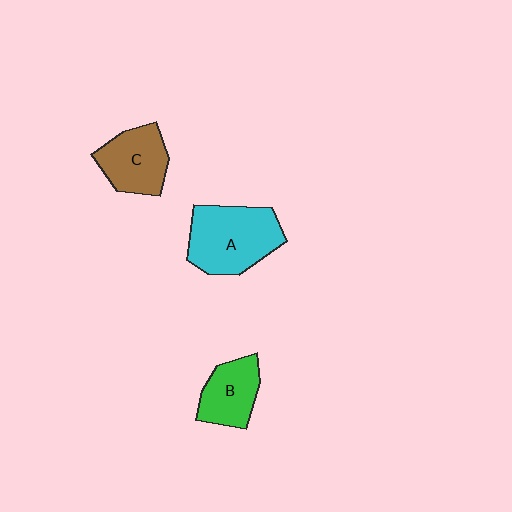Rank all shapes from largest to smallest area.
From largest to smallest: A (cyan), C (brown), B (green).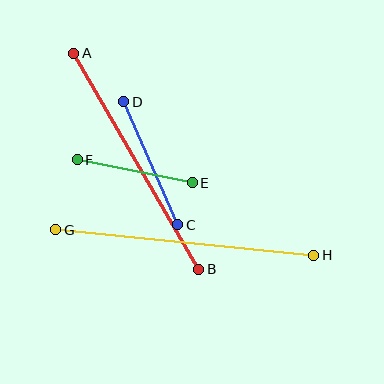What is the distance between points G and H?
The distance is approximately 259 pixels.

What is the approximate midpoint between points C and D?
The midpoint is at approximately (151, 163) pixels.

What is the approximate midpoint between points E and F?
The midpoint is at approximately (135, 171) pixels.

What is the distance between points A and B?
The distance is approximately 249 pixels.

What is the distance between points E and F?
The distance is approximately 117 pixels.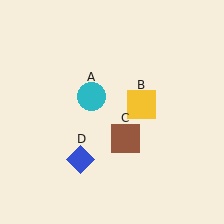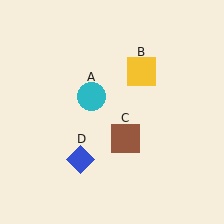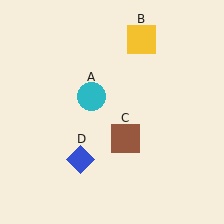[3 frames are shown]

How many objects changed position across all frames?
1 object changed position: yellow square (object B).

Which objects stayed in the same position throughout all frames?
Cyan circle (object A) and brown square (object C) and blue diamond (object D) remained stationary.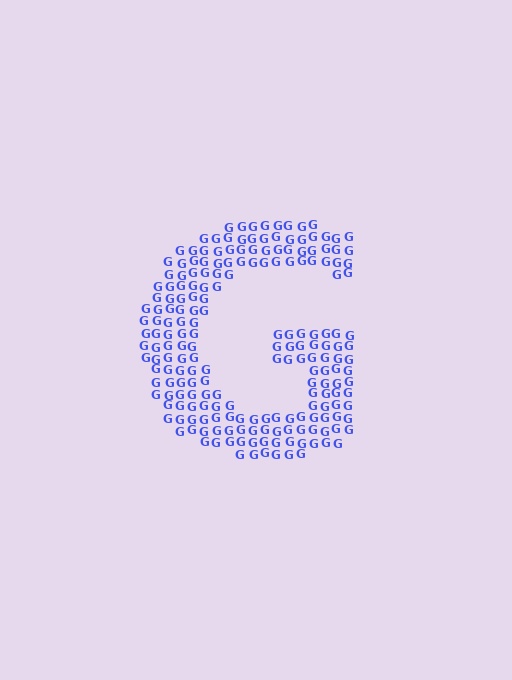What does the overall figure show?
The overall figure shows the letter G.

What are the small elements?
The small elements are letter G's.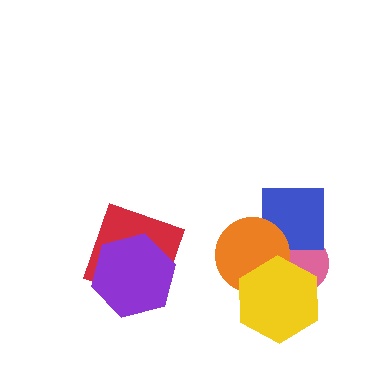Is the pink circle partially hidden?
Yes, it is partially covered by another shape.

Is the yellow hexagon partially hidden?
No, no other shape covers it.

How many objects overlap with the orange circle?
3 objects overlap with the orange circle.